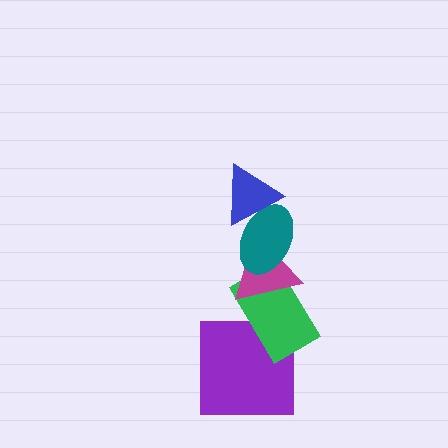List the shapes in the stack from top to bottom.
From top to bottom: the blue triangle, the teal ellipse, the magenta triangle, the green rectangle, the purple square.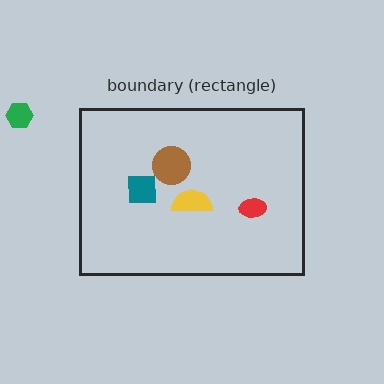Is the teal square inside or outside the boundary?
Inside.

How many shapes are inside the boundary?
4 inside, 1 outside.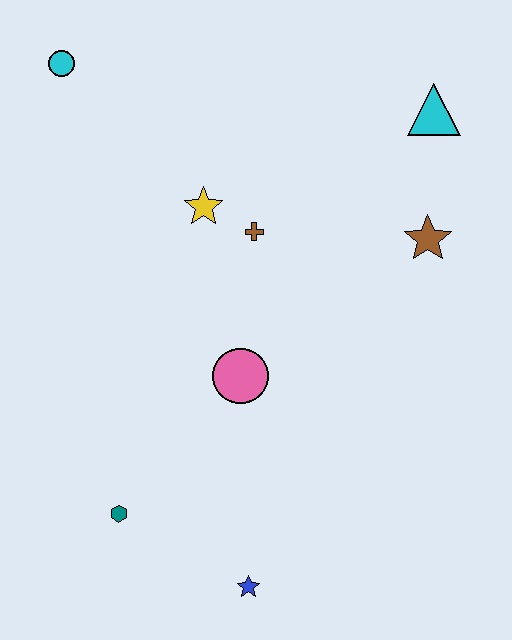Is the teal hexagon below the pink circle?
Yes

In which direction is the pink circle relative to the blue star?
The pink circle is above the blue star.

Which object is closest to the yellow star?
The brown cross is closest to the yellow star.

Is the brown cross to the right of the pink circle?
Yes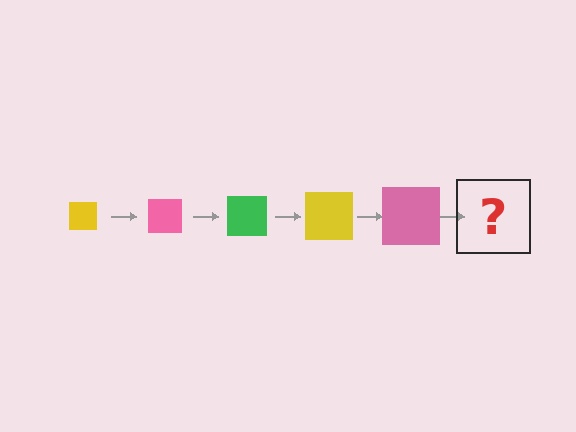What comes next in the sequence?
The next element should be a green square, larger than the previous one.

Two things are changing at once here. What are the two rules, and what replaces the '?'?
The two rules are that the square grows larger each step and the color cycles through yellow, pink, and green. The '?' should be a green square, larger than the previous one.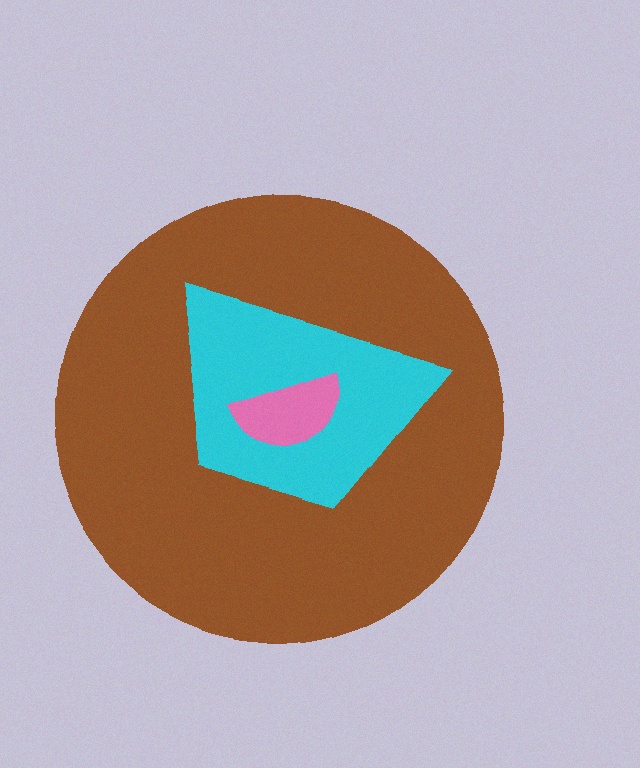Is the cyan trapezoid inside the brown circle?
Yes.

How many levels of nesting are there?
3.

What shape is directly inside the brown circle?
The cyan trapezoid.